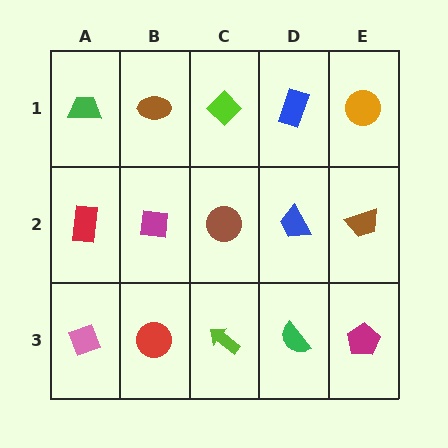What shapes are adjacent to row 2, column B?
A brown ellipse (row 1, column B), a red circle (row 3, column B), a red rectangle (row 2, column A), a brown circle (row 2, column C).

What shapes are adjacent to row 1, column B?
A magenta square (row 2, column B), a green trapezoid (row 1, column A), a lime diamond (row 1, column C).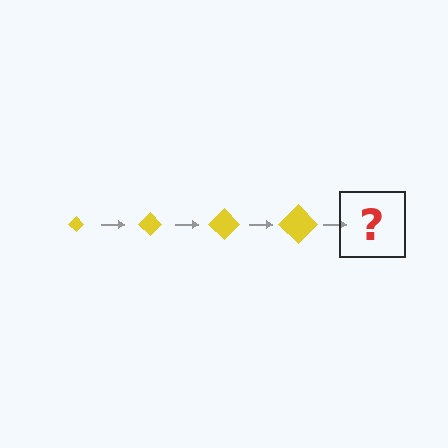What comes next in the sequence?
The next element should be a yellow diamond, larger than the previous one.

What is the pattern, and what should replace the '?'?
The pattern is that the diamond gets progressively larger each step. The '?' should be a yellow diamond, larger than the previous one.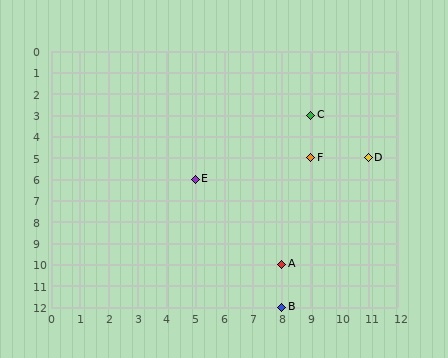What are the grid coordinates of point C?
Point C is at grid coordinates (9, 3).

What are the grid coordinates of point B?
Point B is at grid coordinates (8, 12).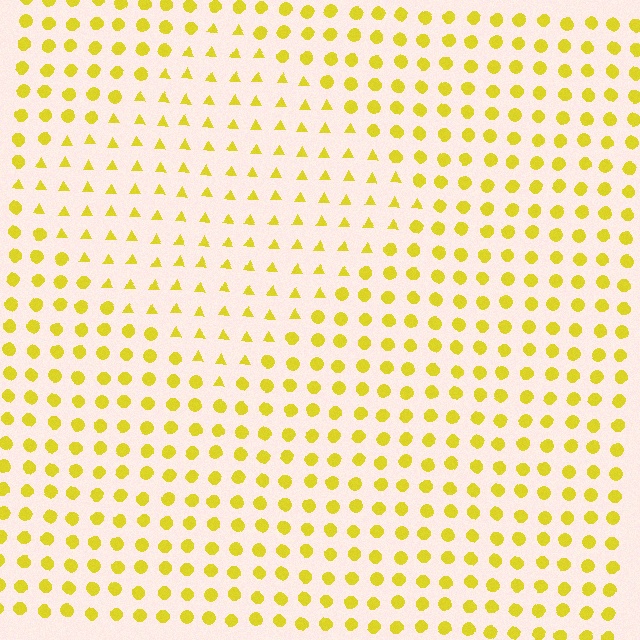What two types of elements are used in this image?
The image uses triangles inside the diamond region and circles outside it.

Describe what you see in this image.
The image is filled with small yellow elements arranged in a uniform grid. A diamond-shaped region contains triangles, while the surrounding area contains circles. The boundary is defined purely by the change in element shape.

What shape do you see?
I see a diamond.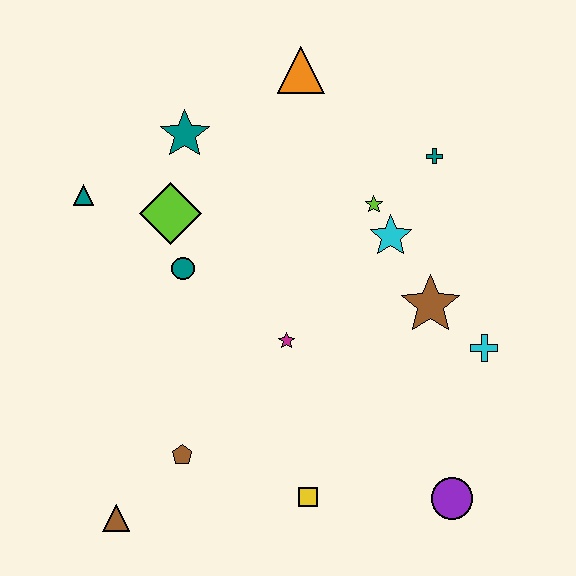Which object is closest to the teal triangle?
The lime diamond is closest to the teal triangle.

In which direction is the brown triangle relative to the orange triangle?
The brown triangle is below the orange triangle.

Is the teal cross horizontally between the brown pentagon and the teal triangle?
No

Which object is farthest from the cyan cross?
The teal triangle is farthest from the cyan cross.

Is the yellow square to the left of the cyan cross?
Yes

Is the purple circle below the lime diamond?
Yes